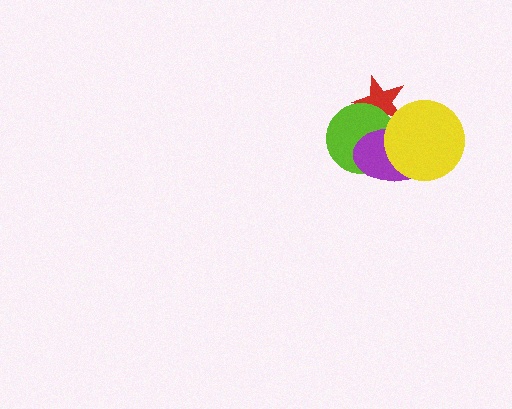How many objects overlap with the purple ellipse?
3 objects overlap with the purple ellipse.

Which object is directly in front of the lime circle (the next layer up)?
The purple ellipse is directly in front of the lime circle.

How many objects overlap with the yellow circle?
3 objects overlap with the yellow circle.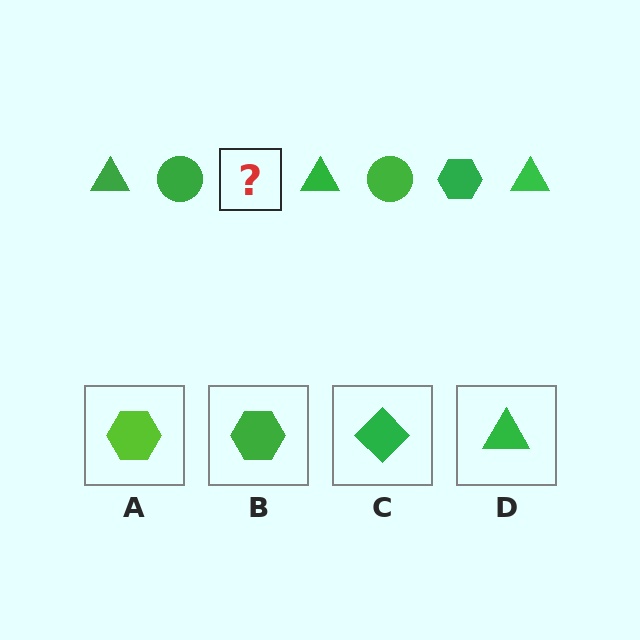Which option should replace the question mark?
Option B.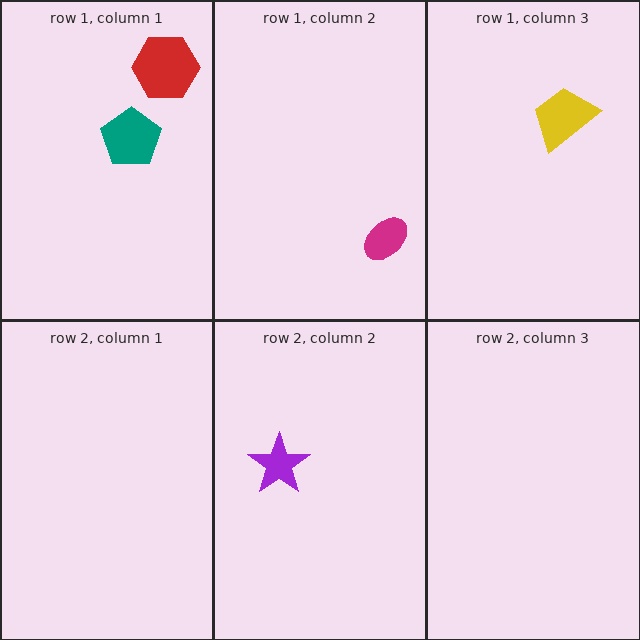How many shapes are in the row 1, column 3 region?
1.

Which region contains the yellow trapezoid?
The row 1, column 3 region.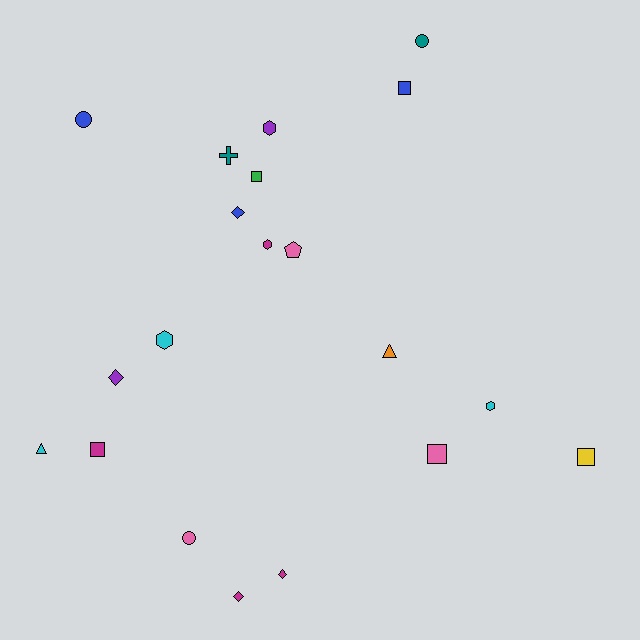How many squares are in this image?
There are 5 squares.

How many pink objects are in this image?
There are 3 pink objects.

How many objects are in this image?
There are 20 objects.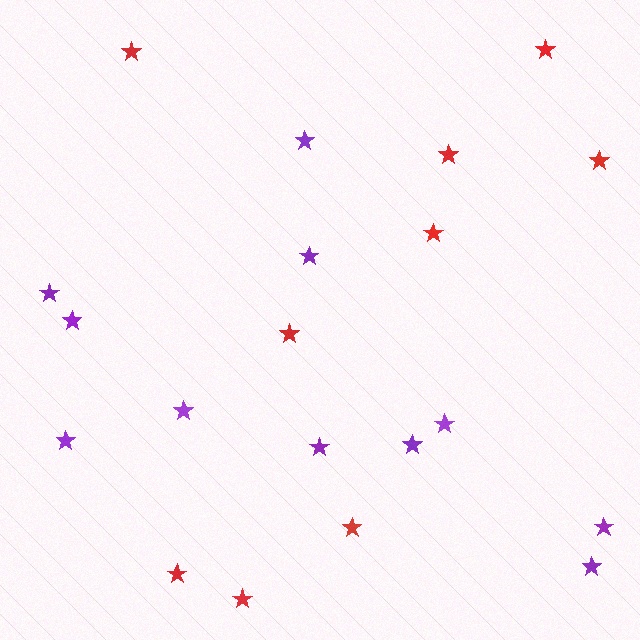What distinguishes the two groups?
There are 2 groups: one group of red stars (9) and one group of purple stars (11).